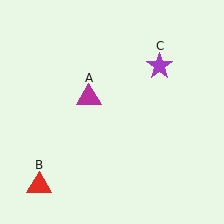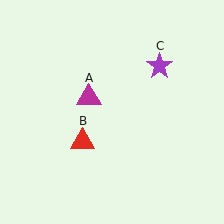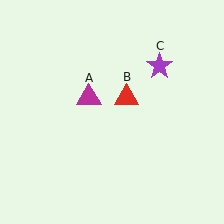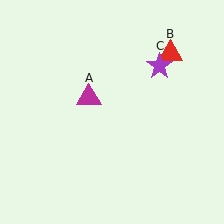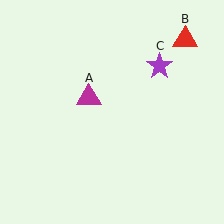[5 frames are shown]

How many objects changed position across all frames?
1 object changed position: red triangle (object B).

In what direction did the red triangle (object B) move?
The red triangle (object B) moved up and to the right.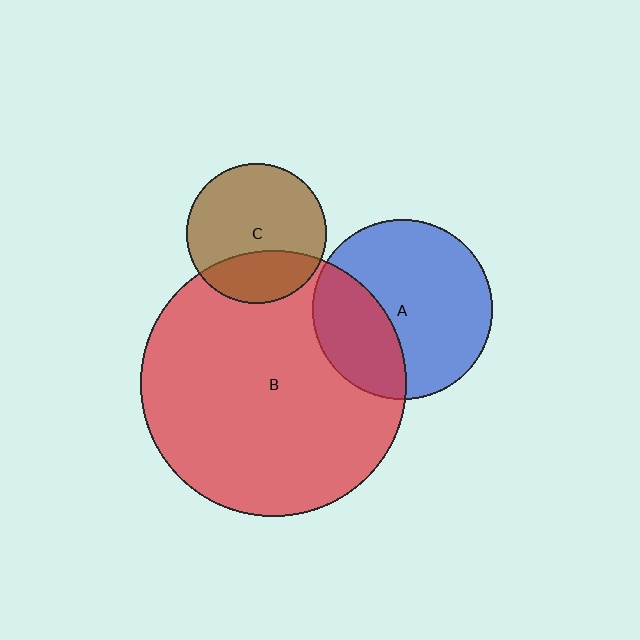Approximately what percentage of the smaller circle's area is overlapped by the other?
Approximately 30%.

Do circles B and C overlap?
Yes.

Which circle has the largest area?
Circle B (red).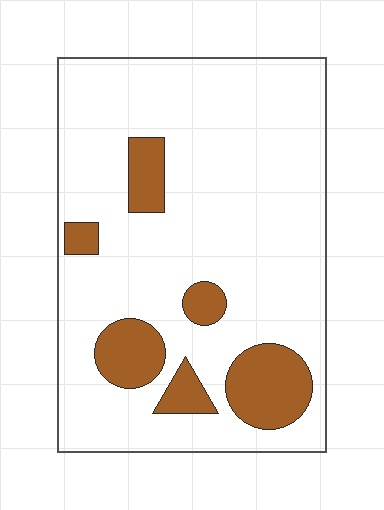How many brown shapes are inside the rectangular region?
6.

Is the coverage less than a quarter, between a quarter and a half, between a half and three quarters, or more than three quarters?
Less than a quarter.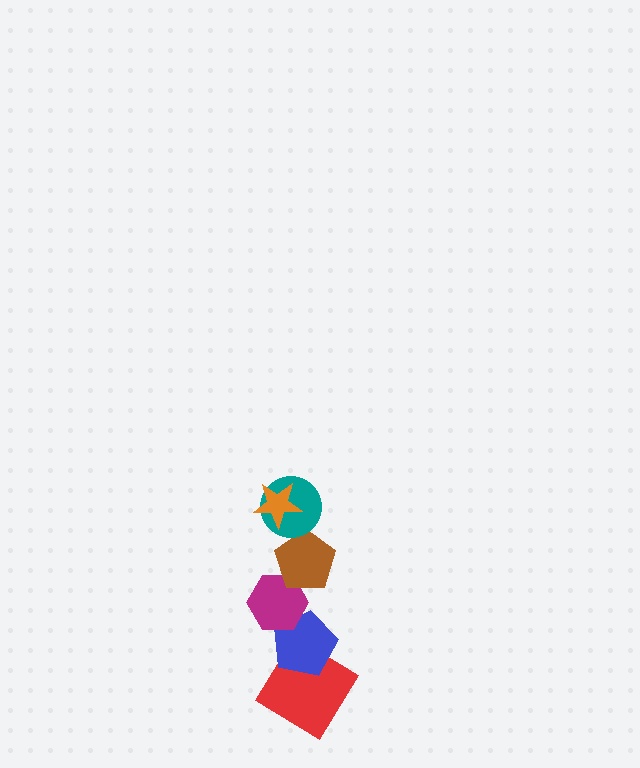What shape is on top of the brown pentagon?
The teal circle is on top of the brown pentagon.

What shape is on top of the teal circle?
The orange star is on top of the teal circle.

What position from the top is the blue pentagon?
The blue pentagon is 5th from the top.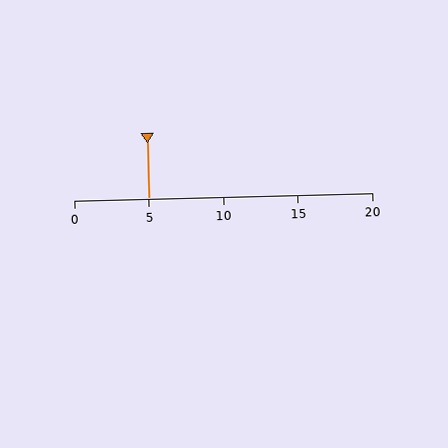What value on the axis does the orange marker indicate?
The marker indicates approximately 5.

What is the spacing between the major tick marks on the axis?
The major ticks are spaced 5 apart.